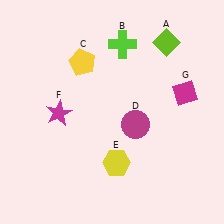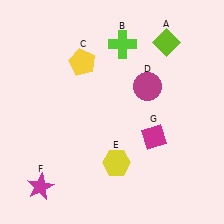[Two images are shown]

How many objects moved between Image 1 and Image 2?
3 objects moved between the two images.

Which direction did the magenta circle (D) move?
The magenta circle (D) moved up.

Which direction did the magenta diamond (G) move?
The magenta diamond (G) moved down.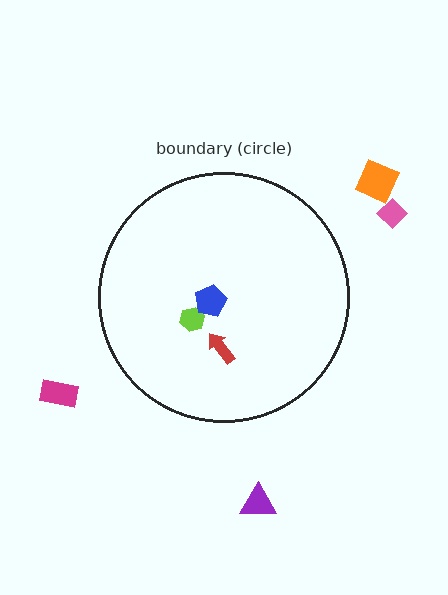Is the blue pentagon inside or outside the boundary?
Inside.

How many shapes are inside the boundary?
3 inside, 4 outside.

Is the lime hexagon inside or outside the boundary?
Inside.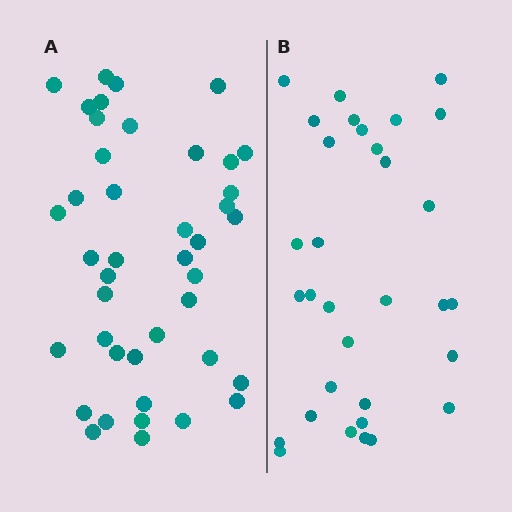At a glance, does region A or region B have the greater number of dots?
Region A (the left region) has more dots.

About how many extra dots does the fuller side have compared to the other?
Region A has roughly 10 or so more dots than region B.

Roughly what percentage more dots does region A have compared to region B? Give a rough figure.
About 30% more.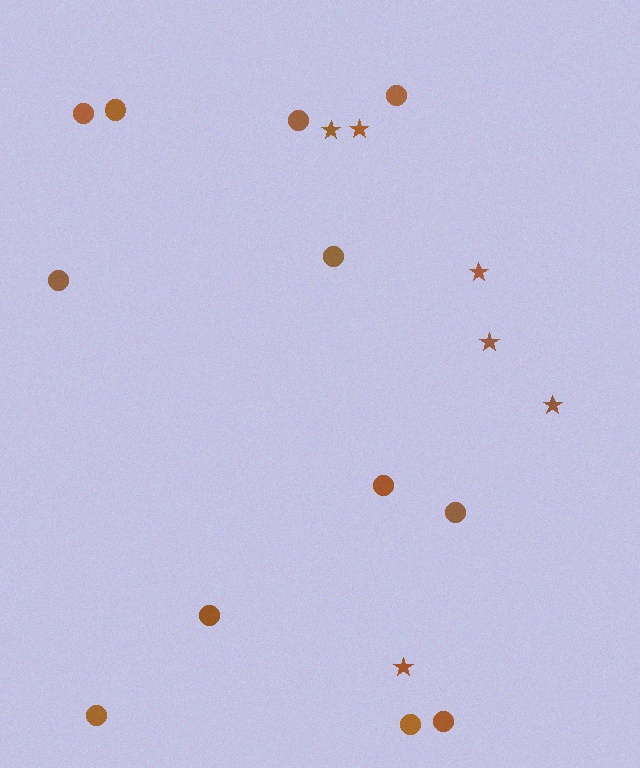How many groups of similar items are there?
There are 2 groups: one group of stars (6) and one group of circles (12).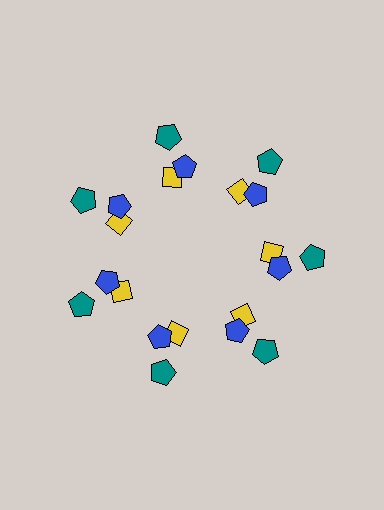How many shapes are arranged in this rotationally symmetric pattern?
There are 21 shapes, arranged in 7 groups of 3.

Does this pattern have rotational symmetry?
Yes, this pattern has 7-fold rotational symmetry. It looks the same after rotating 51 degrees around the center.